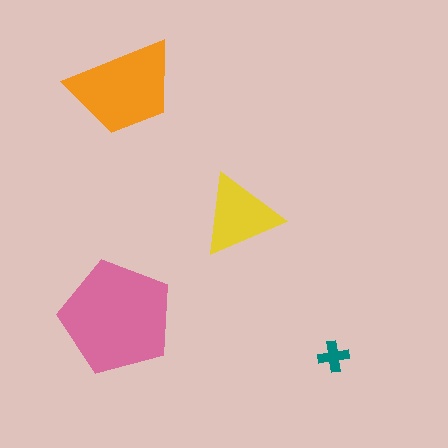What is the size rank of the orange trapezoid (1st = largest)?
2nd.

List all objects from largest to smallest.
The pink pentagon, the orange trapezoid, the yellow triangle, the teal cross.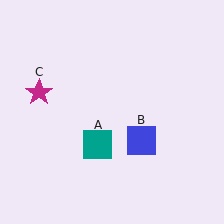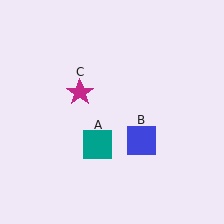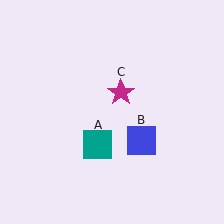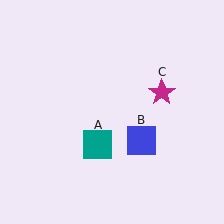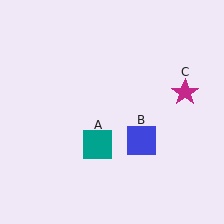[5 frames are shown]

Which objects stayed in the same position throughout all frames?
Teal square (object A) and blue square (object B) remained stationary.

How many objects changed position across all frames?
1 object changed position: magenta star (object C).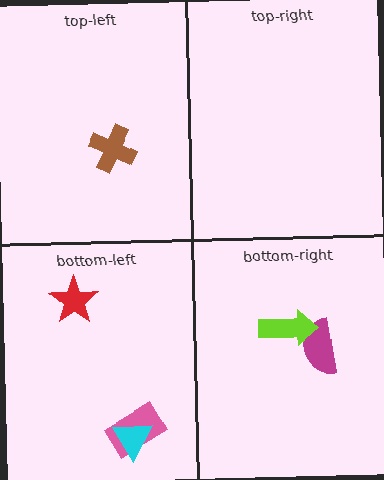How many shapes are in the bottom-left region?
3.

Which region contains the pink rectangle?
The bottom-left region.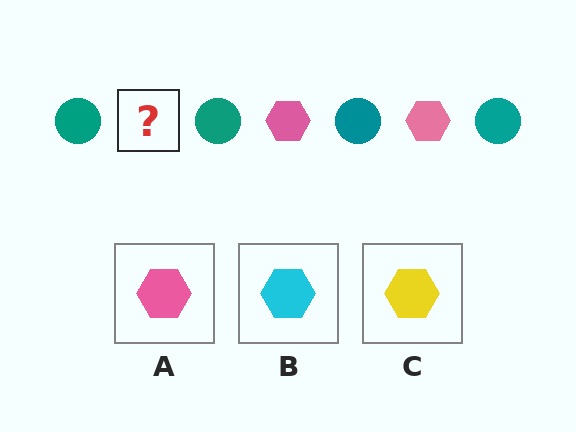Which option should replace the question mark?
Option A.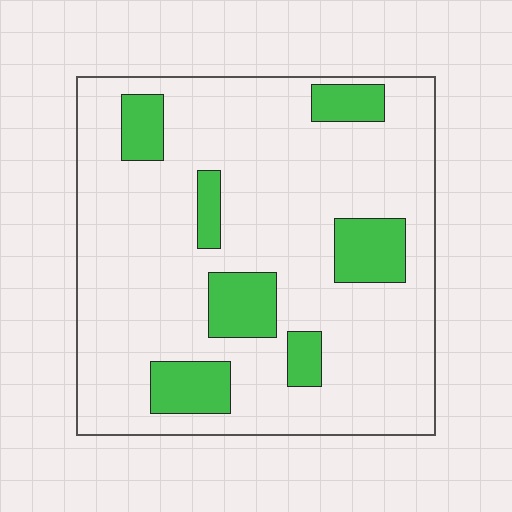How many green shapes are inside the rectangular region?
7.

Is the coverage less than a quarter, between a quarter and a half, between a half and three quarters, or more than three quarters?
Less than a quarter.